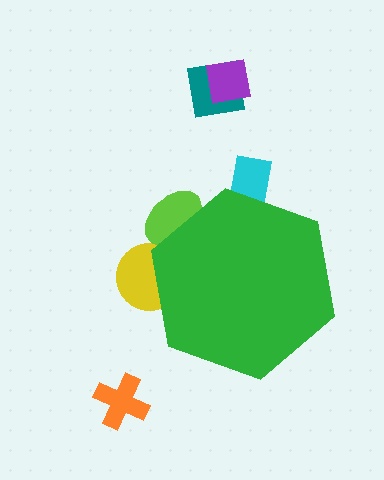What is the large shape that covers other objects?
A green hexagon.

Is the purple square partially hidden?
No, the purple square is fully visible.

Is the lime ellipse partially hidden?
Yes, the lime ellipse is partially hidden behind the green hexagon.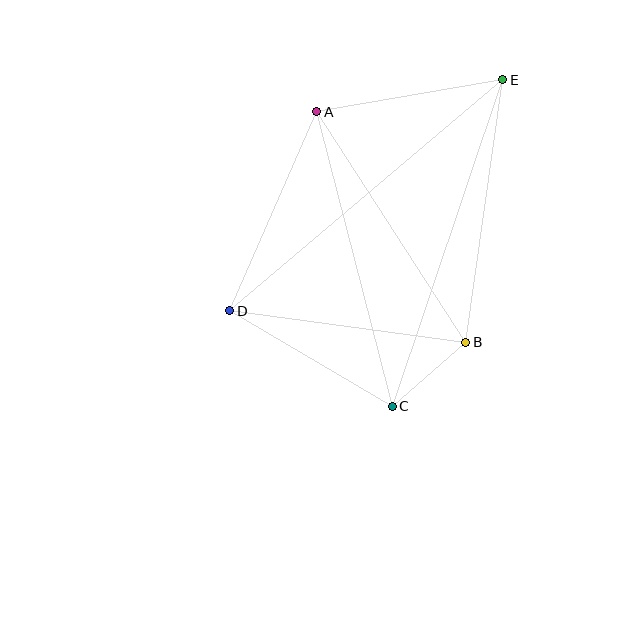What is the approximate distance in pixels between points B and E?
The distance between B and E is approximately 265 pixels.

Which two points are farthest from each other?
Points D and E are farthest from each other.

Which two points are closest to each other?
Points B and C are closest to each other.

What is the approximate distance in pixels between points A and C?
The distance between A and C is approximately 304 pixels.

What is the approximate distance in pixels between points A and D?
The distance between A and D is approximately 217 pixels.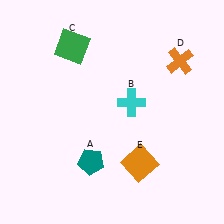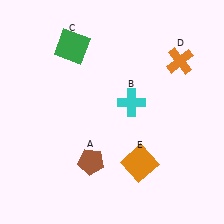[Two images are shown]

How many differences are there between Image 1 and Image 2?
There is 1 difference between the two images.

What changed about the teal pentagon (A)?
In Image 1, A is teal. In Image 2, it changed to brown.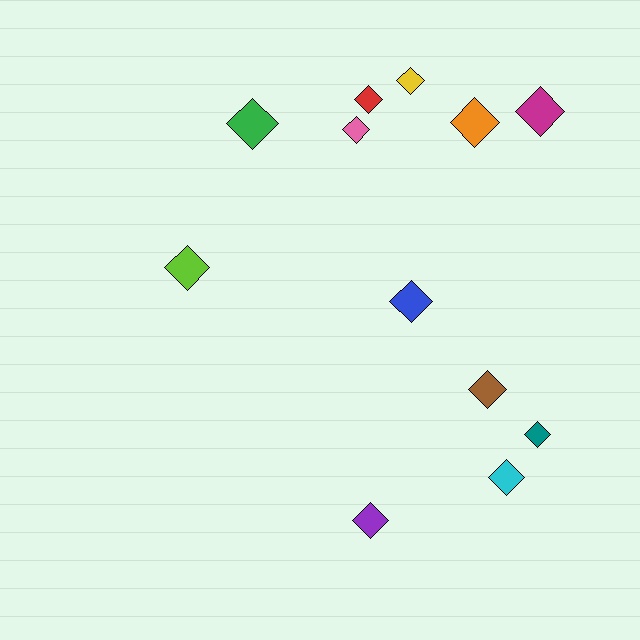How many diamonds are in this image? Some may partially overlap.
There are 12 diamonds.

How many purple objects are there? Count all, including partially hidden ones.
There is 1 purple object.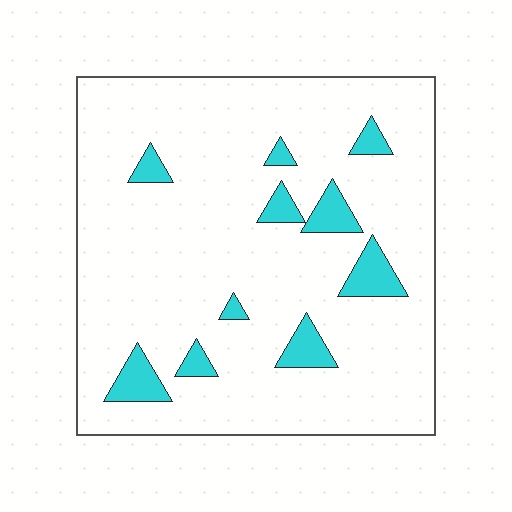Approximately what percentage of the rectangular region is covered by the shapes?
Approximately 10%.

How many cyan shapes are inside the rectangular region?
10.